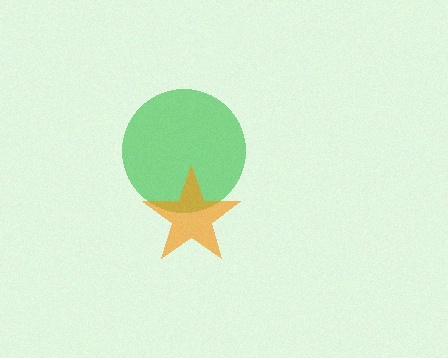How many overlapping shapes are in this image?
There are 2 overlapping shapes in the image.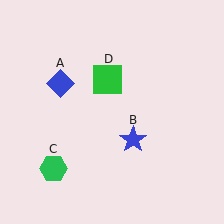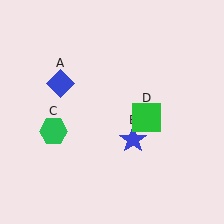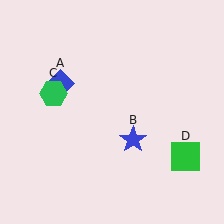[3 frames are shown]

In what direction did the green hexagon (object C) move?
The green hexagon (object C) moved up.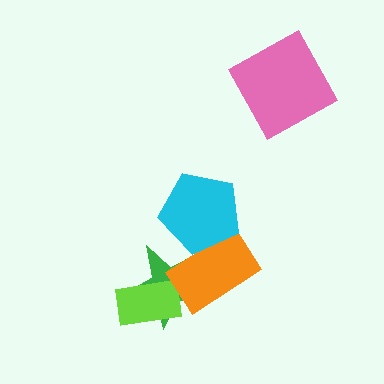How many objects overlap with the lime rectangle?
1 object overlaps with the lime rectangle.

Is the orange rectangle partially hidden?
Yes, it is partially covered by another shape.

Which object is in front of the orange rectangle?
The cyan pentagon is in front of the orange rectangle.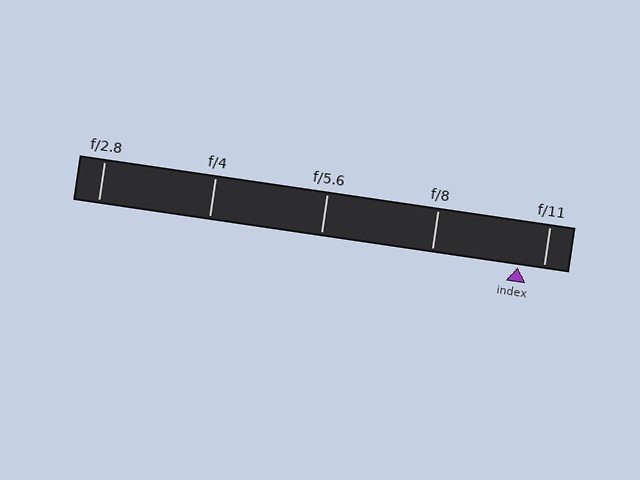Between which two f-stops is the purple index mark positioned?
The index mark is between f/8 and f/11.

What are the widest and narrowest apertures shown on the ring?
The widest aperture shown is f/2.8 and the narrowest is f/11.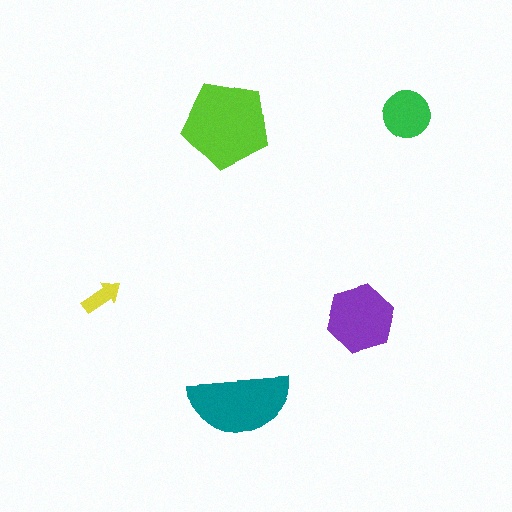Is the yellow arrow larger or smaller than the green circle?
Smaller.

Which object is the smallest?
The yellow arrow.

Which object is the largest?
The lime pentagon.